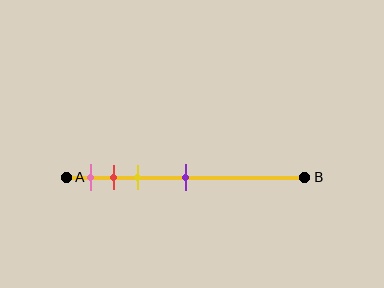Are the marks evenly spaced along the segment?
No, the marks are not evenly spaced.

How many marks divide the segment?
There are 4 marks dividing the segment.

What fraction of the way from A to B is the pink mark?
The pink mark is approximately 10% (0.1) of the way from A to B.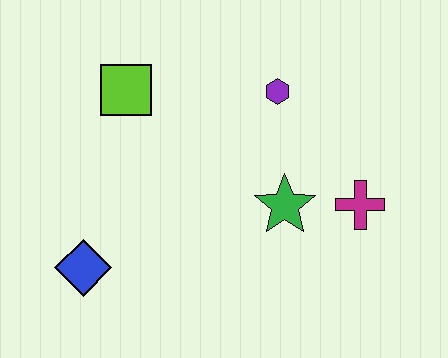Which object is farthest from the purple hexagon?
The blue diamond is farthest from the purple hexagon.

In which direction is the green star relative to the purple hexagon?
The green star is below the purple hexagon.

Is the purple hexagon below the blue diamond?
No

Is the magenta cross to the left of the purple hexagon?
No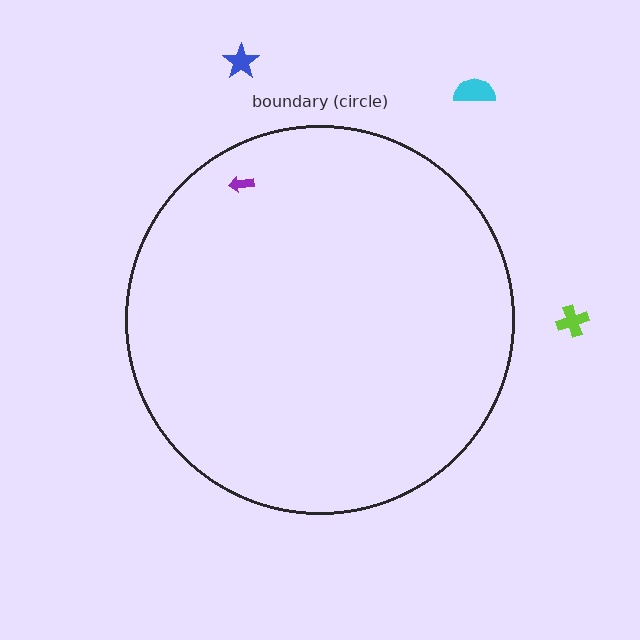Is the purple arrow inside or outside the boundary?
Inside.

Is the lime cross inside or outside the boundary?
Outside.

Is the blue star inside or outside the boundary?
Outside.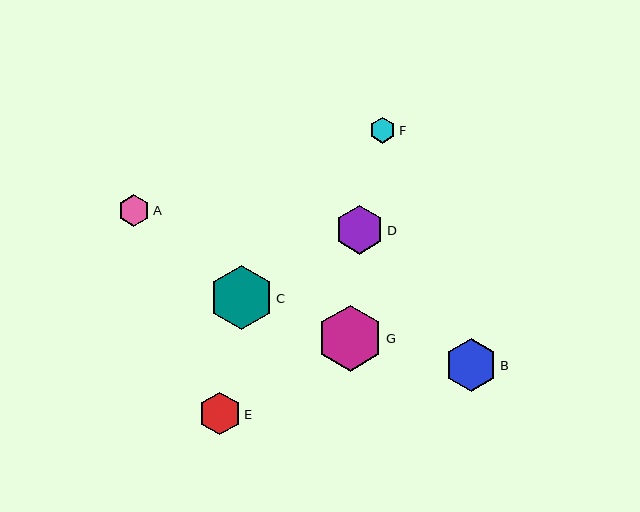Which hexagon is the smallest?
Hexagon F is the smallest with a size of approximately 26 pixels.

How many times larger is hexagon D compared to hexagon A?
Hexagon D is approximately 1.5 times the size of hexagon A.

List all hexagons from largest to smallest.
From largest to smallest: G, C, B, D, E, A, F.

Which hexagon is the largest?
Hexagon G is the largest with a size of approximately 66 pixels.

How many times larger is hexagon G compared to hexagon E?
Hexagon G is approximately 1.5 times the size of hexagon E.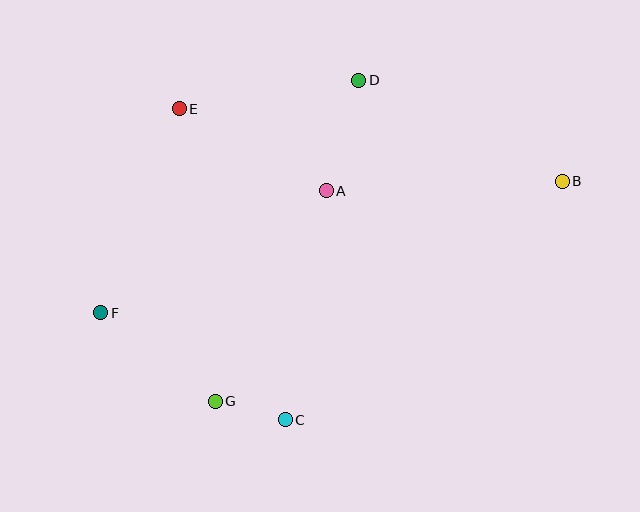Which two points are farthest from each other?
Points B and F are farthest from each other.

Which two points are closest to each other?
Points C and G are closest to each other.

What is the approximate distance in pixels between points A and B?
The distance between A and B is approximately 236 pixels.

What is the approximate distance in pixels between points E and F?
The distance between E and F is approximately 218 pixels.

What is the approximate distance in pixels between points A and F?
The distance between A and F is approximately 256 pixels.